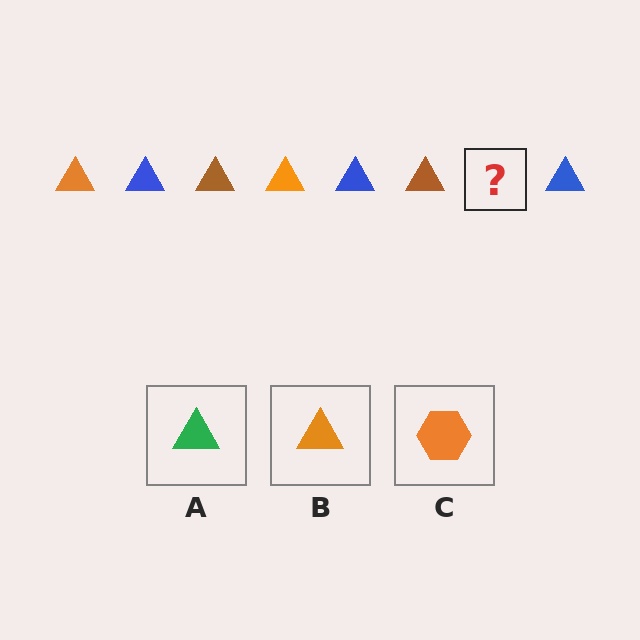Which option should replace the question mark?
Option B.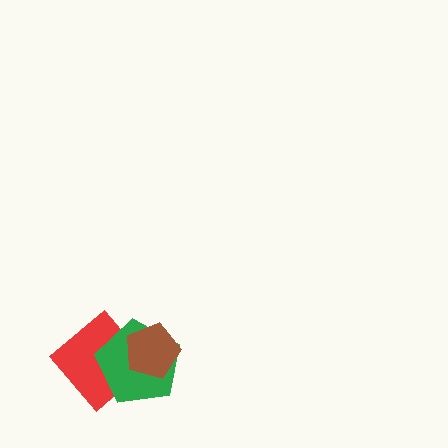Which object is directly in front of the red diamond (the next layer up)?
The green pentagon is directly in front of the red diamond.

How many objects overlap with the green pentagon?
2 objects overlap with the green pentagon.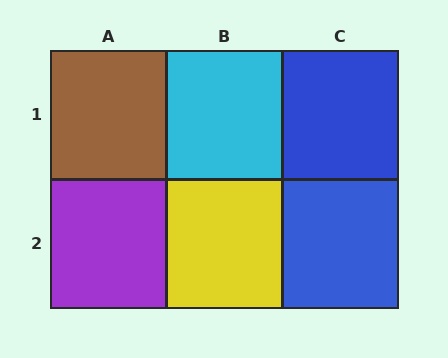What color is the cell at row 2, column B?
Yellow.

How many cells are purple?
1 cell is purple.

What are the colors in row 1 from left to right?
Brown, cyan, blue.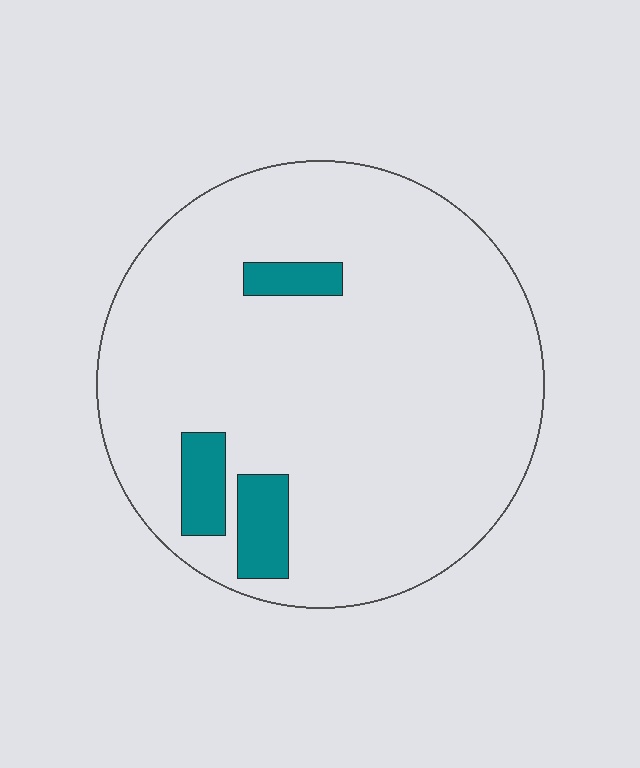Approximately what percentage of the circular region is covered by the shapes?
Approximately 10%.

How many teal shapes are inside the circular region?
3.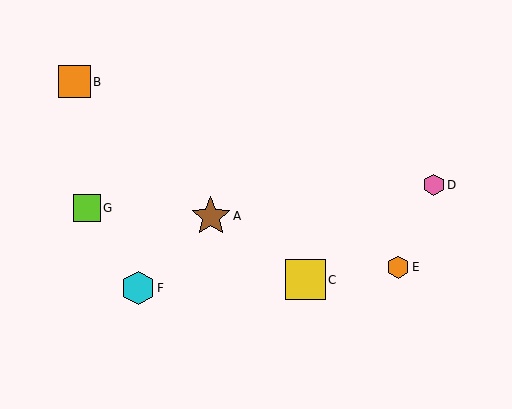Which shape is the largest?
The yellow square (labeled C) is the largest.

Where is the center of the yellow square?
The center of the yellow square is at (305, 280).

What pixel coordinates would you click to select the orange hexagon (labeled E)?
Click at (398, 267) to select the orange hexagon E.